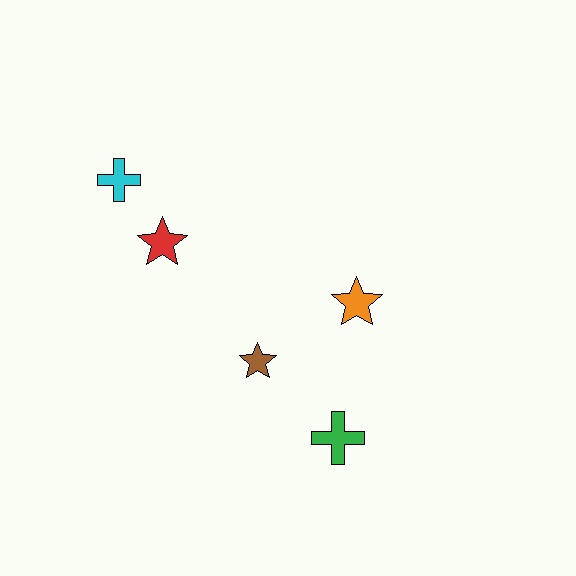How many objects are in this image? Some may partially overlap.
There are 5 objects.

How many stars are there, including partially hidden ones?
There are 3 stars.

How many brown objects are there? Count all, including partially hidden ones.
There is 1 brown object.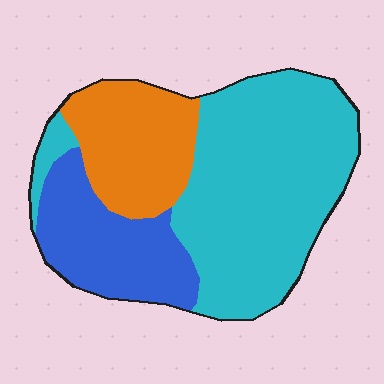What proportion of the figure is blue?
Blue covers roughly 25% of the figure.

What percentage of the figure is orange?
Orange takes up about one fifth (1/5) of the figure.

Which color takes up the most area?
Cyan, at roughly 55%.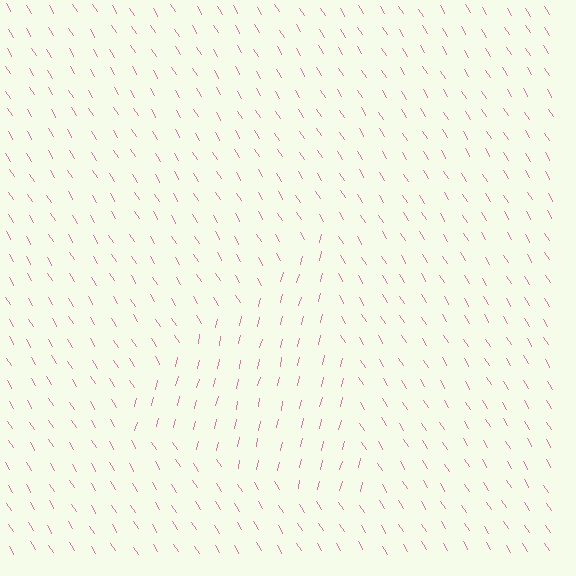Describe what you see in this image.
The image is filled with small pink line segments. A triangle region in the image has lines oriented differently from the surrounding lines, creating a visible texture boundary.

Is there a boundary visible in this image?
Yes, there is a texture boundary formed by a change in line orientation.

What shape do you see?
I see a triangle.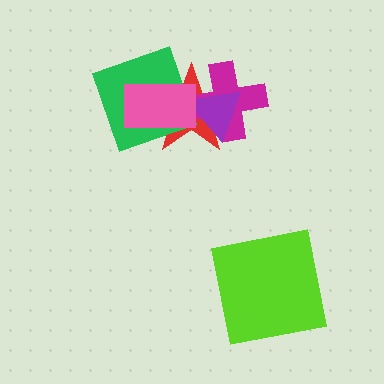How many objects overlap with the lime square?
0 objects overlap with the lime square.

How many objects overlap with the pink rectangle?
3 objects overlap with the pink rectangle.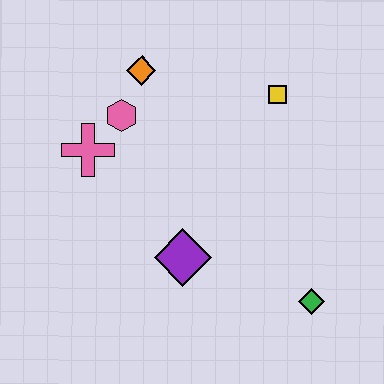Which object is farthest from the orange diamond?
The green diamond is farthest from the orange diamond.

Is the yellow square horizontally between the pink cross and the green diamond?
Yes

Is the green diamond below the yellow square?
Yes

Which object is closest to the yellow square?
The orange diamond is closest to the yellow square.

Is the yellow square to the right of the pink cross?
Yes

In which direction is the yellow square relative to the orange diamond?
The yellow square is to the right of the orange diamond.